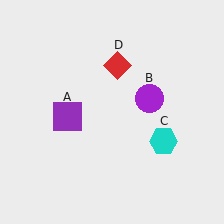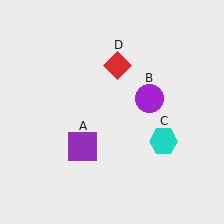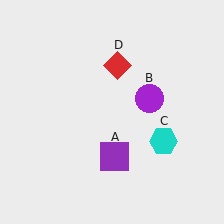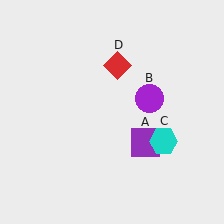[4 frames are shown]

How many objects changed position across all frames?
1 object changed position: purple square (object A).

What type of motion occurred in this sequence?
The purple square (object A) rotated counterclockwise around the center of the scene.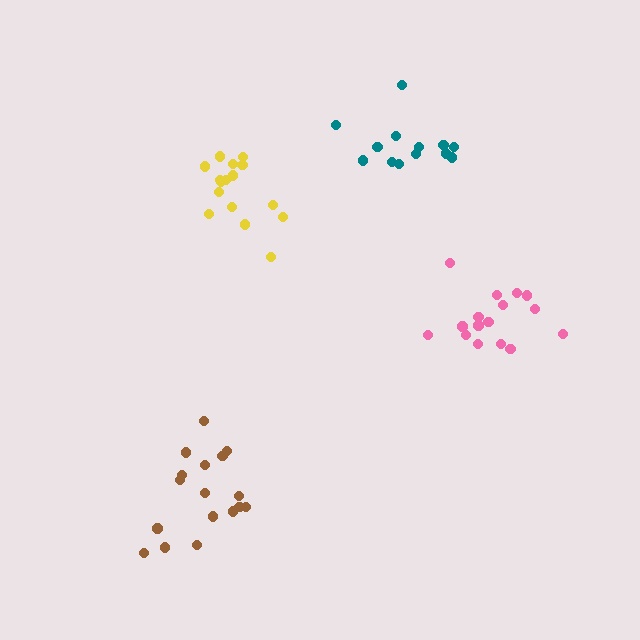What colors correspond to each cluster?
The clusters are colored: teal, brown, yellow, pink.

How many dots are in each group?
Group 1: 13 dots, Group 2: 17 dots, Group 3: 16 dots, Group 4: 16 dots (62 total).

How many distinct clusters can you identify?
There are 4 distinct clusters.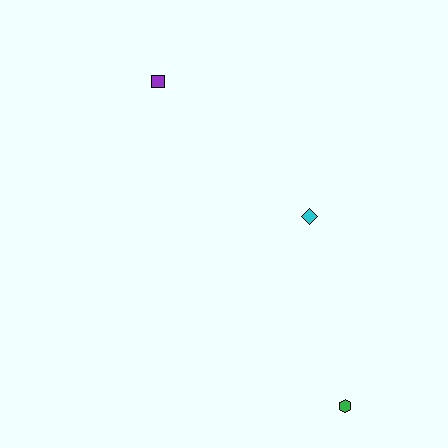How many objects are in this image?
There are 3 objects.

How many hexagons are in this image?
There is 1 hexagon.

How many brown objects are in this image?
There are no brown objects.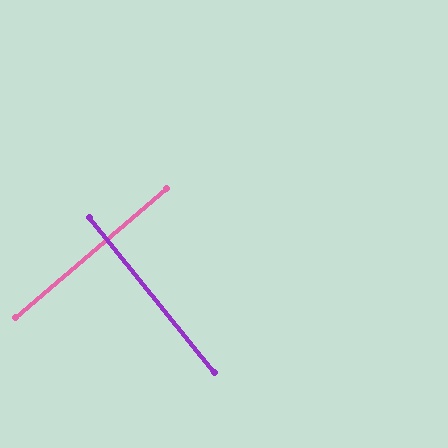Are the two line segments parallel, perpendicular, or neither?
Perpendicular — they meet at approximately 88°.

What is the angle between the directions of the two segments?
Approximately 88 degrees.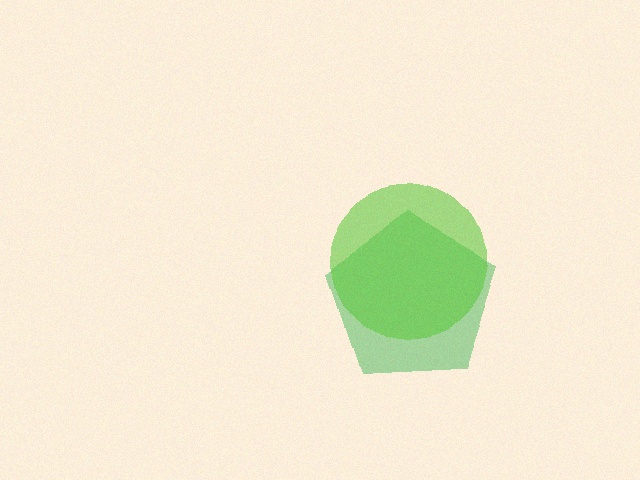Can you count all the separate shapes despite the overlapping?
Yes, there are 2 separate shapes.